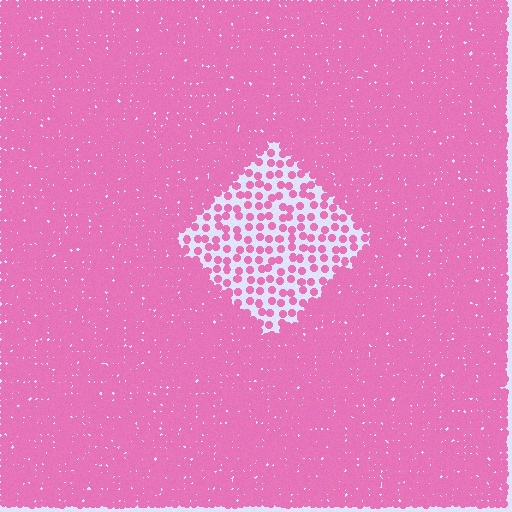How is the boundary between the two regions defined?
The boundary is defined by a change in element density (approximately 3.2x ratio). All elements are the same color, size, and shape.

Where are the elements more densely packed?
The elements are more densely packed outside the diamond boundary.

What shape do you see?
I see a diamond.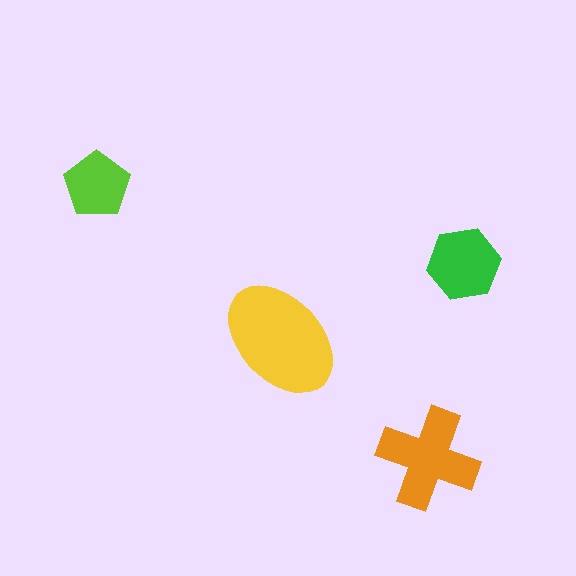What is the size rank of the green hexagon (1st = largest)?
3rd.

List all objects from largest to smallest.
The yellow ellipse, the orange cross, the green hexagon, the lime pentagon.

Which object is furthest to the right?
The green hexagon is rightmost.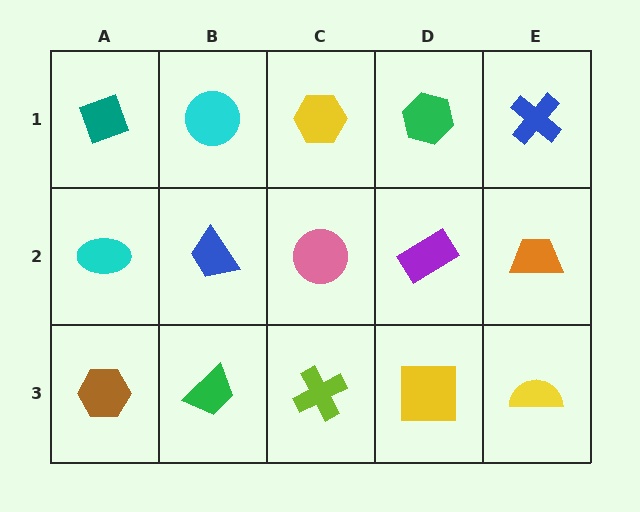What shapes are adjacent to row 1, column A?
A cyan ellipse (row 2, column A), a cyan circle (row 1, column B).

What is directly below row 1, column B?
A blue trapezoid.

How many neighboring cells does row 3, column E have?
2.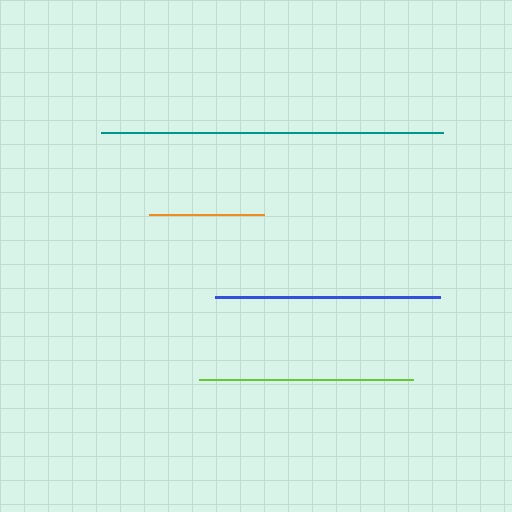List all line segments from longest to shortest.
From longest to shortest: teal, blue, lime, orange.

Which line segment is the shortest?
The orange line is the shortest at approximately 115 pixels.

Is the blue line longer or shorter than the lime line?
The blue line is longer than the lime line.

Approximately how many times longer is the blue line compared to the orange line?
The blue line is approximately 2.0 times the length of the orange line.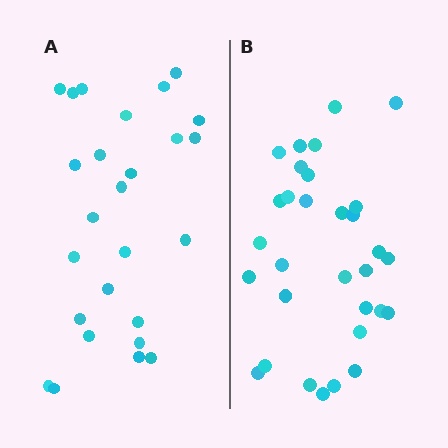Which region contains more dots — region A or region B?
Region B (the right region) has more dots.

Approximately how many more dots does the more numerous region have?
Region B has about 5 more dots than region A.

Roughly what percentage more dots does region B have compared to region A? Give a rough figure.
About 20% more.